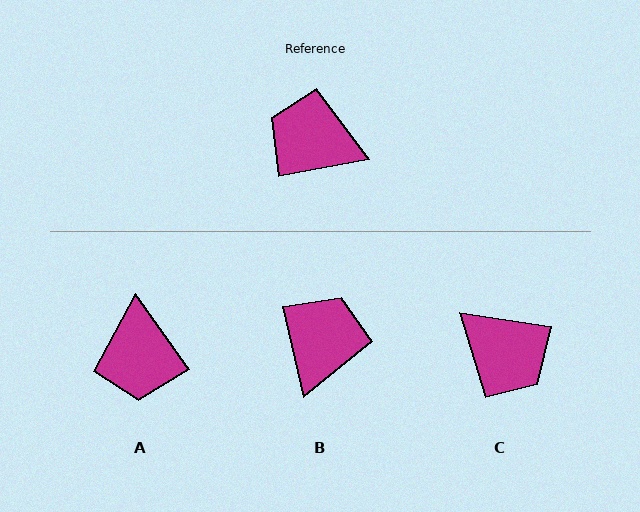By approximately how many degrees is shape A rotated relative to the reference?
Approximately 115 degrees counter-clockwise.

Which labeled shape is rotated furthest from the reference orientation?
C, about 161 degrees away.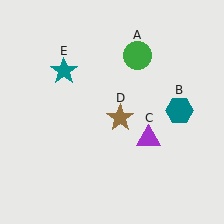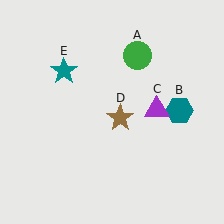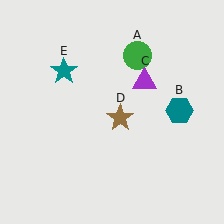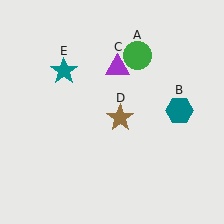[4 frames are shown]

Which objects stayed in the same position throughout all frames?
Green circle (object A) and teal hexagon (object B) and brown star (object D) and teal star (object E) remained stationary.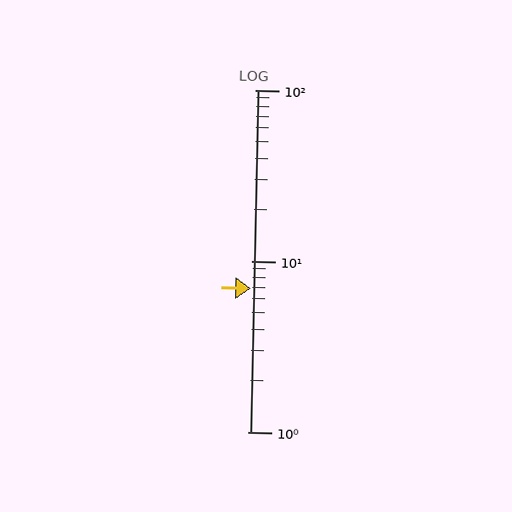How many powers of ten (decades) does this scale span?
The scale spans 2 decades, from 1 to 100.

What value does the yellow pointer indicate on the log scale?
The pointer indicates approximately 6.9.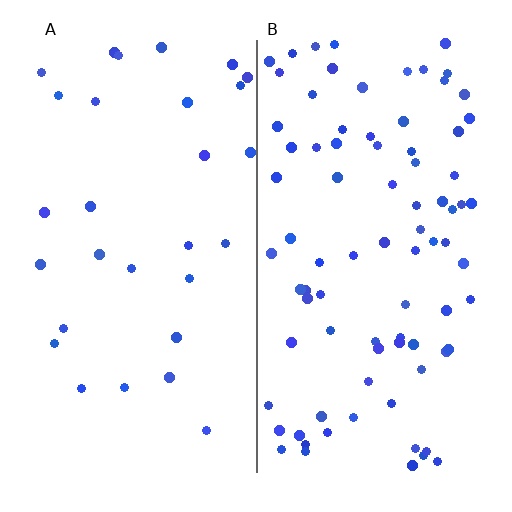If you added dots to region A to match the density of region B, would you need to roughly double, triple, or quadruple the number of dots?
Approximately triple.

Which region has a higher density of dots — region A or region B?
B (the right).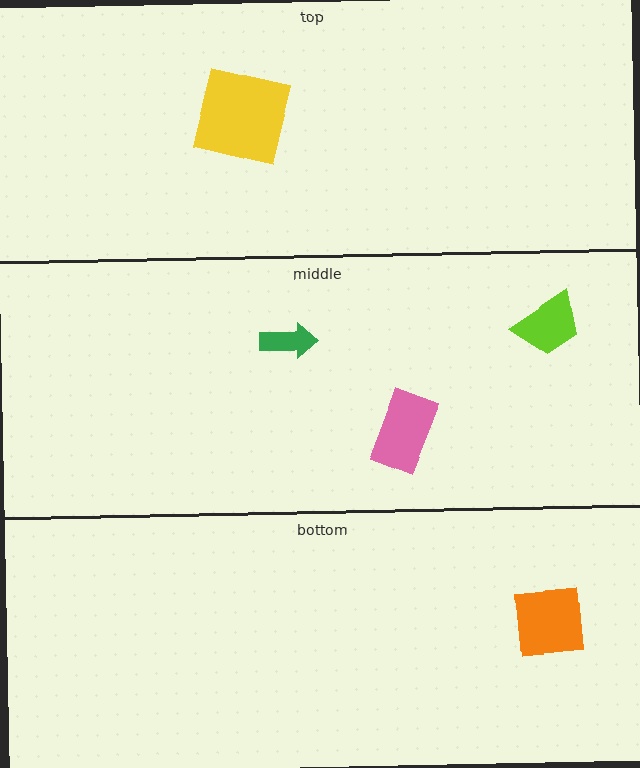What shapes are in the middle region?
The pink rectangle, the lime trapezoid, the green arrow.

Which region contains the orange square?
The bottom region.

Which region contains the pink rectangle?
The middle region.